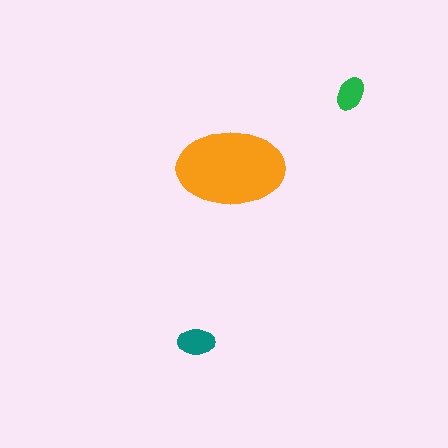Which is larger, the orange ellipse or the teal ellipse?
The orange one.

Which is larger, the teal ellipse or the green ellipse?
The teal one.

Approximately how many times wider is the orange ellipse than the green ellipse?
About 3 times wider.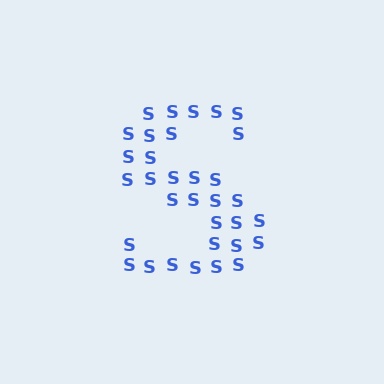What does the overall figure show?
The overall figure shows the letter S.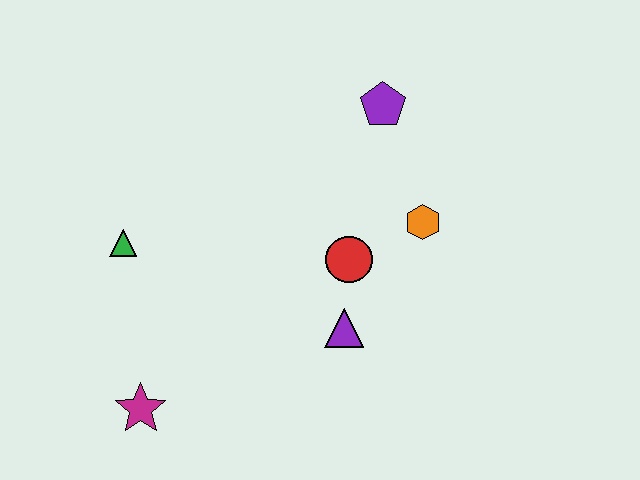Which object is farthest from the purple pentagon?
The magenta star is farthest from the purple pentagon.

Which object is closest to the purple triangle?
The red circle is closest to the purple triangle.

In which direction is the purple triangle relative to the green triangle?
The purple triangle is to the right of the green triangle.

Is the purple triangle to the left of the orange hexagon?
Yes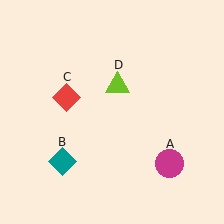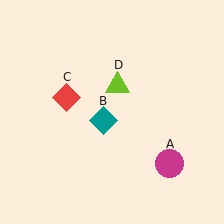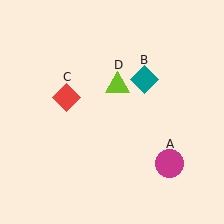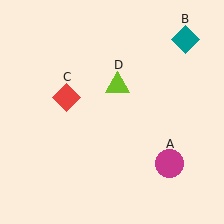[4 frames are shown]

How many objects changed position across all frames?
1 object changed position: teal diamond (object B).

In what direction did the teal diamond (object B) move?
The teal diamond (object B) moved up and to the right.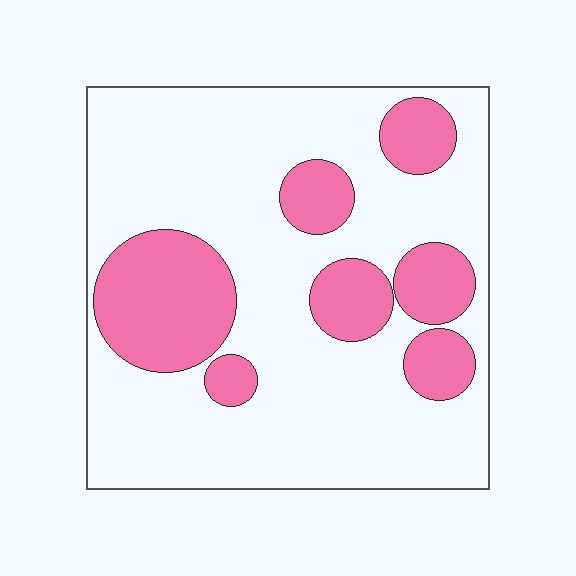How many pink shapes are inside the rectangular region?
7.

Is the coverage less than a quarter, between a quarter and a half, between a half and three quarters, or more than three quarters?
Between a quarter and a half.